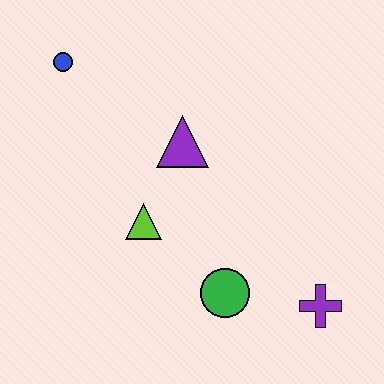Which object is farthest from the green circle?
The blue circle is farthest from the green circle.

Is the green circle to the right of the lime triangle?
Yes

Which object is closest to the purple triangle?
The lime triangle is closest to the purple triangle.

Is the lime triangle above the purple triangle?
No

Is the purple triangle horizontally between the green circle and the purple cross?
No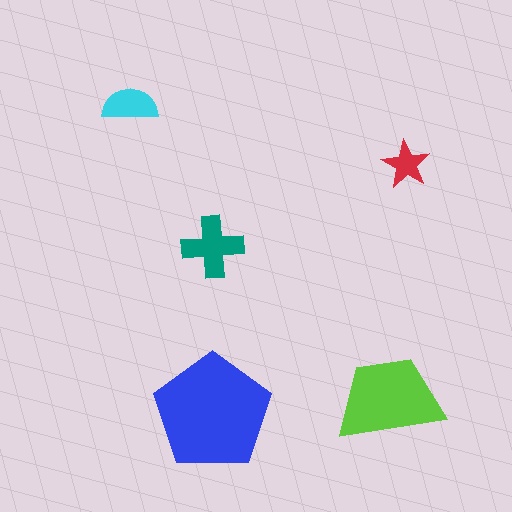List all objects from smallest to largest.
The red star, the cyan semicircle, the teal cross, the lime trapezoid, the blue pentagon.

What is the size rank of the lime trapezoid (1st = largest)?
2nd.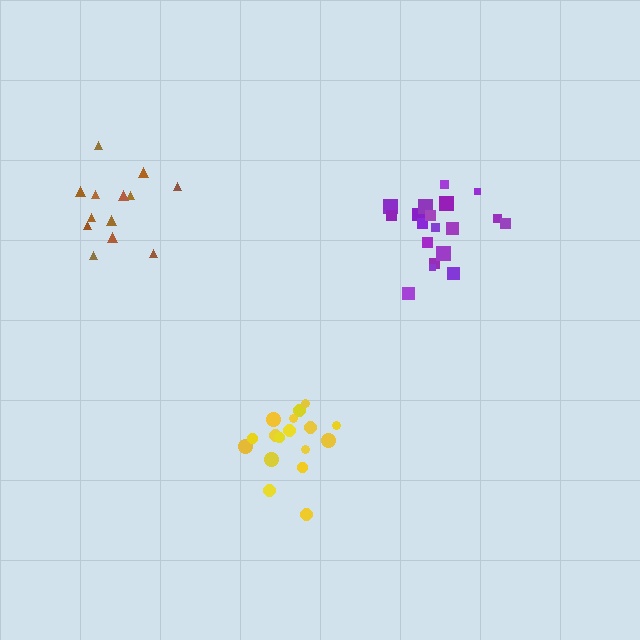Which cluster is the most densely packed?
Yellow.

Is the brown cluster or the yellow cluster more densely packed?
Yellow.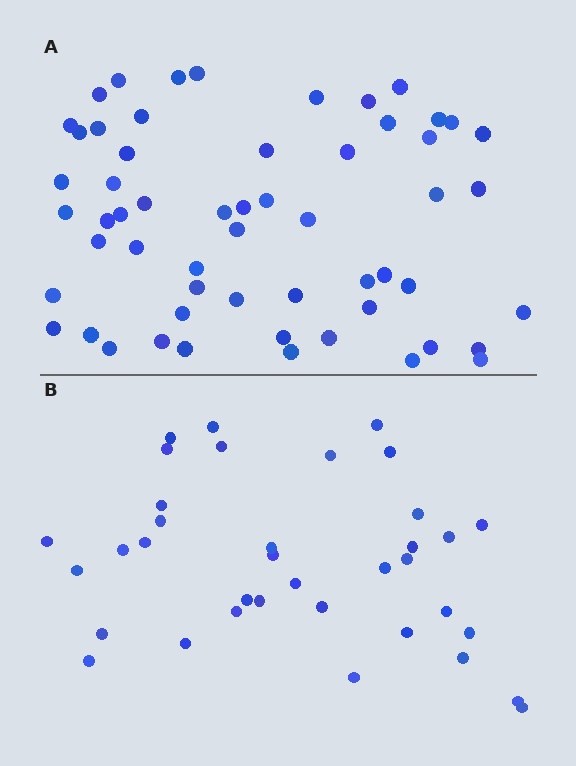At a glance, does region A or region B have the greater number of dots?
Region A (the top region) has more dots.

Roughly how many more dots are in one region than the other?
Region A has approximately 20 more dots than region B.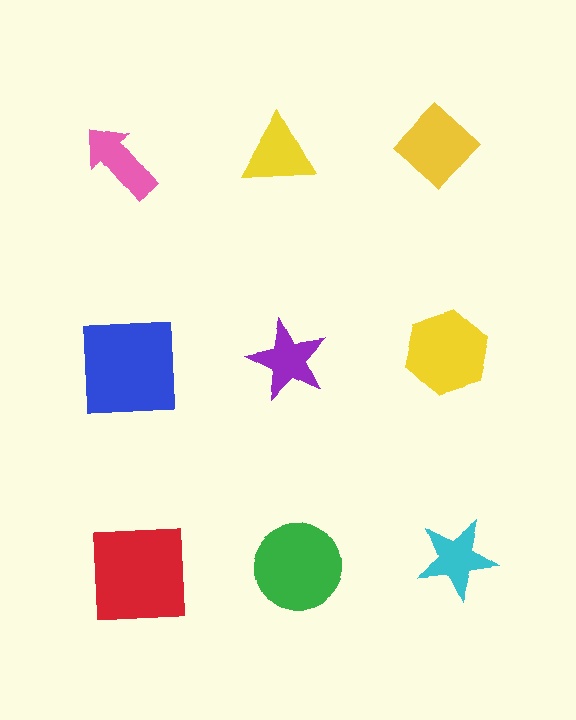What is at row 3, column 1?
A red square.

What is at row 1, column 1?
A pink arrow.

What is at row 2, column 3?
A yellow hexagon.